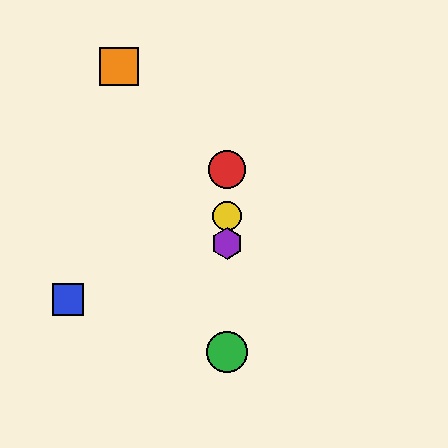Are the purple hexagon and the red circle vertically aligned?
Yes, both are at x≈227.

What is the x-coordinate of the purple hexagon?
The purple hexagon is at x≈227.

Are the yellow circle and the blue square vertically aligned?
No, the yellow circle is at x≈227 and the blue square is at x≈68.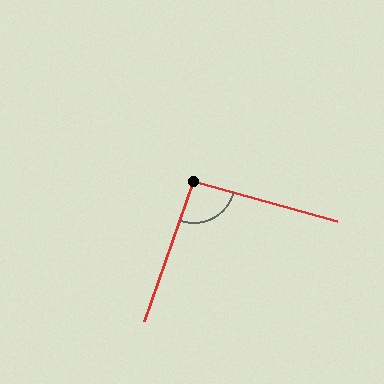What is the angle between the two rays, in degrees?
Approximately 94 degrees.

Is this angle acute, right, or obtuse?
It is approximately a right angle.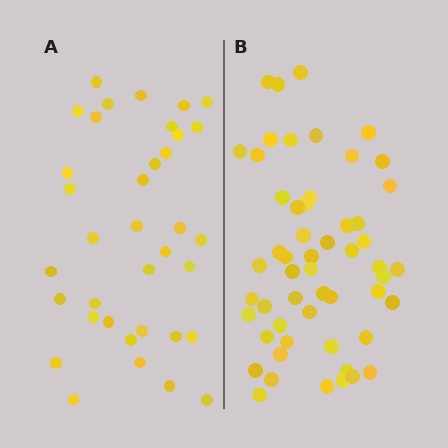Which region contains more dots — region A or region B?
Region B (the right region) has more dots.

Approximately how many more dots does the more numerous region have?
Region B has approximately 20 more dots than region A.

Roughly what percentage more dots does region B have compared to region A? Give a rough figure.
About 50% more.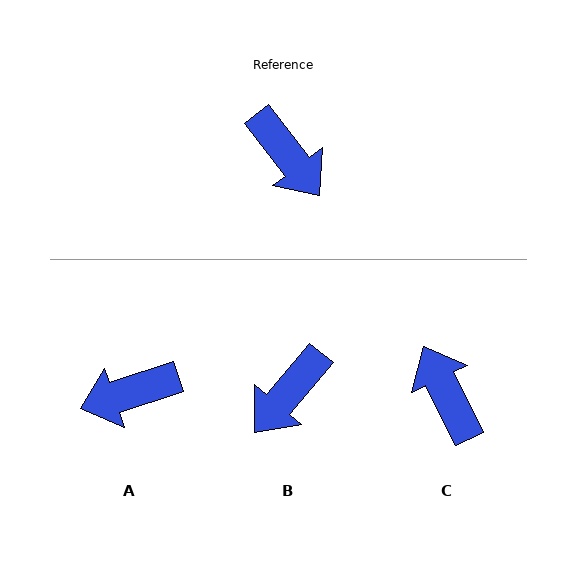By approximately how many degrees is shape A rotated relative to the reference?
Approximately 110 degrees clockwise.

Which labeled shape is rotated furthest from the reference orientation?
C, about 168 degrees away.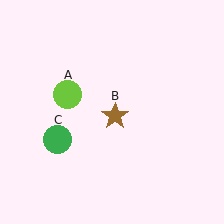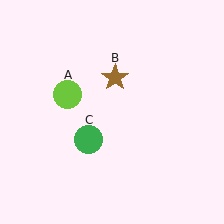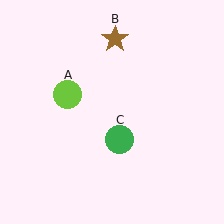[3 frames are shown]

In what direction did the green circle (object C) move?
The green circle (object C) moved right.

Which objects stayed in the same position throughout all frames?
Lime circle (object A) remained stationary.